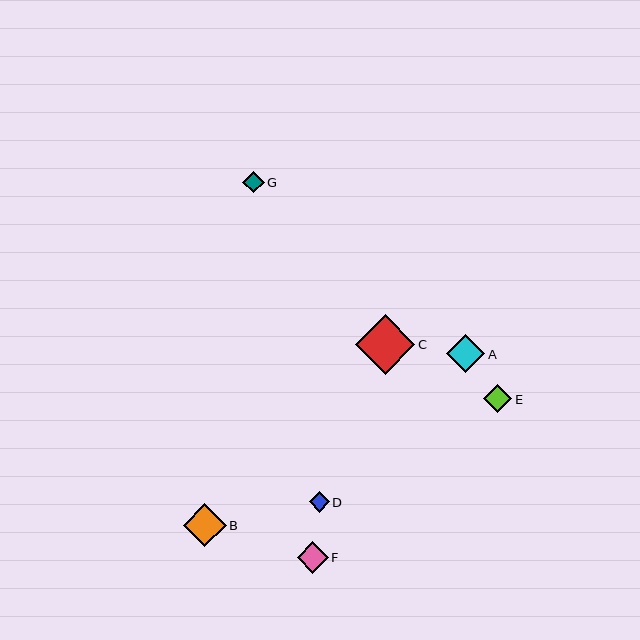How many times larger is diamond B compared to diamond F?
Diamond B is approximately 1.4 times the size of diamond F.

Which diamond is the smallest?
Diamond D is the smallest with a size of approximately 20 pixels.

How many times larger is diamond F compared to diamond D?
Diamond F is approximately 1.5 times the size of diamond D.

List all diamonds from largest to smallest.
From largest to smallest: C, B, A, F, E, G, D.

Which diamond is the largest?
Diamond C is the largest with a size of approximately 59 pixels.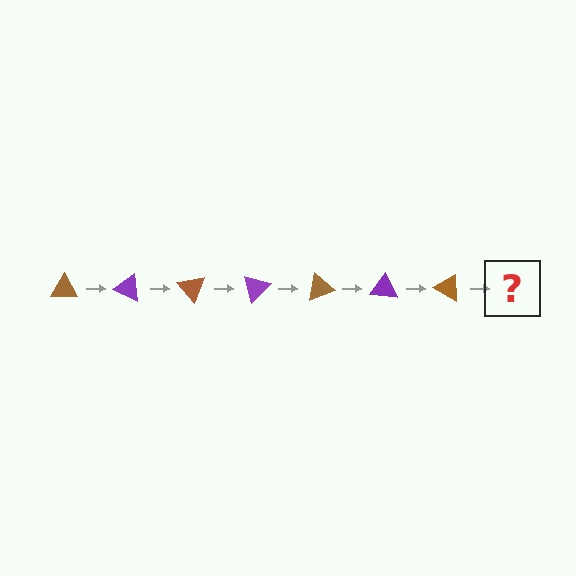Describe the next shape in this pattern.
It should be a purple triangle, rotated 175 degrees from the start.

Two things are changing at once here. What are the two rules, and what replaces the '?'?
The two rules are that it rotates 25 degrees each step and the color cycles through brown and purple. The '?' should be a purple triangle, rotated 175 degrees from the start.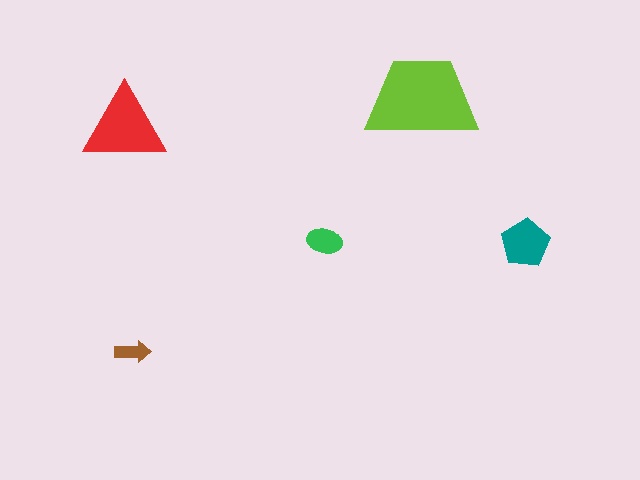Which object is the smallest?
The brown arrow.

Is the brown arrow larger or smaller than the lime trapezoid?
Smaller.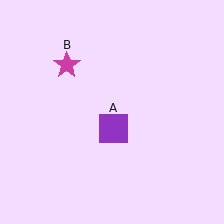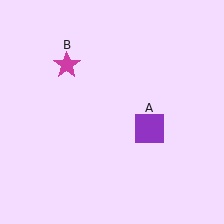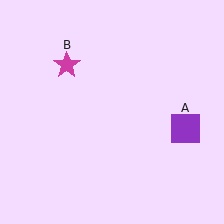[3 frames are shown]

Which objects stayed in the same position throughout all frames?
Magenta star (object B) remained stationary.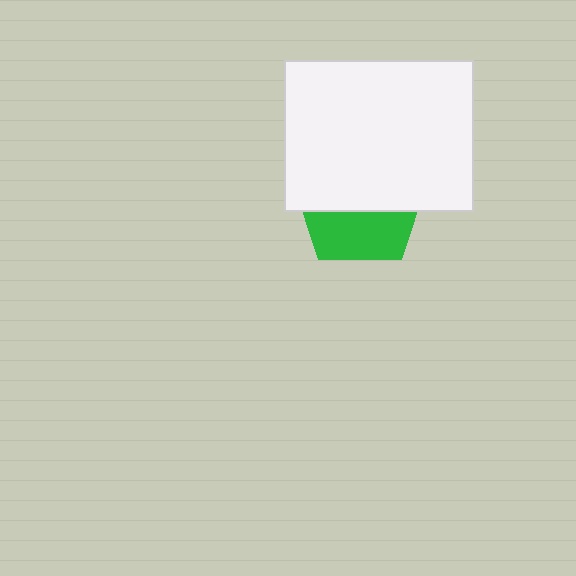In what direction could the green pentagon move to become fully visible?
The green pentagon could move down. That would shift it out from behind the white rectangle entirely.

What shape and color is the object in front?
The object in front is a white rectangle.